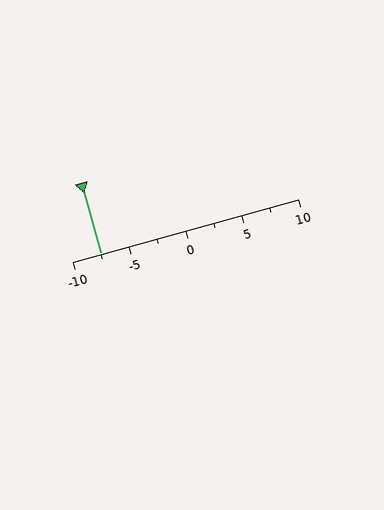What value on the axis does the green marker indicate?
The marker indicates approximately -7.5.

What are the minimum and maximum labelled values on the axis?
The axis runs from -10 to 10.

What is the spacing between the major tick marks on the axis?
The major ticks are spaced 5 apart.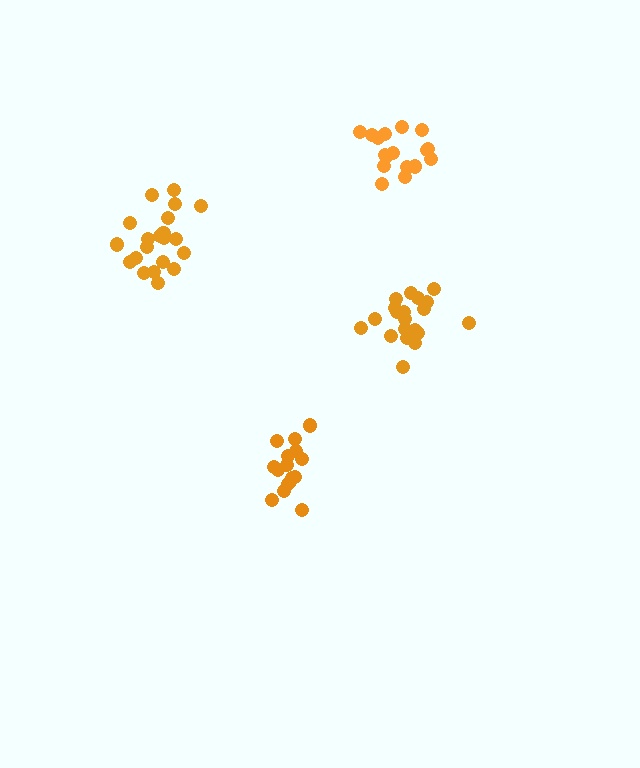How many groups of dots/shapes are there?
There are 4 groups.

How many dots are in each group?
Group 1: 16 dots, Group 2: 21 dots, Group 3: 20 dots, Group 4: 17 dots (74 total).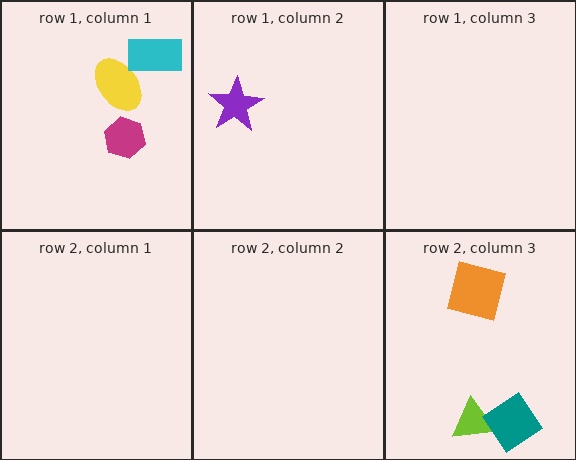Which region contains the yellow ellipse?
The row 1, column 1 region.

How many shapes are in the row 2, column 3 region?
3.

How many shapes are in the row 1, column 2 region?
1.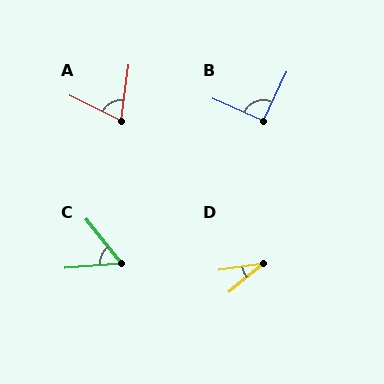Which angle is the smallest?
D, at approximately 30 degrees.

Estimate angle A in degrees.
Approximately 72 degrees.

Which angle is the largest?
B, at approximately 91 degrees.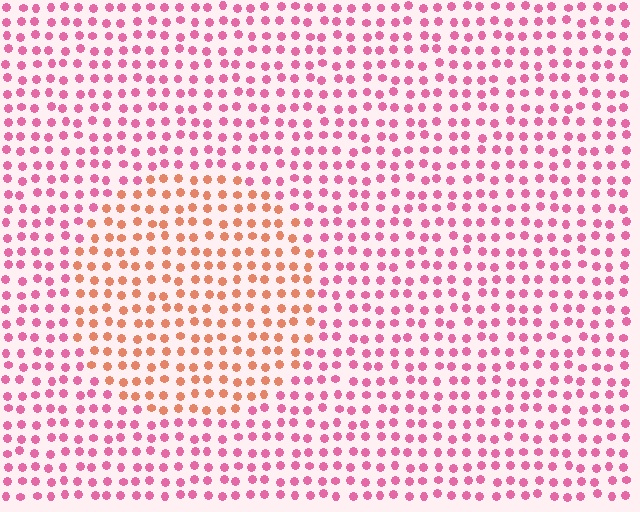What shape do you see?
I see a circle.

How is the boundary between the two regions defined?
The boundary is defined purely by a slight shift in hue (about 44 degrees). Spacing, size, and orientation are identical on both sides.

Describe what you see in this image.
The image is filled with small pink elements in a uniform arrangement. A circle-shaped region is visible where the elements are tinted to a slightly different hue, forming a subtle color boundary.